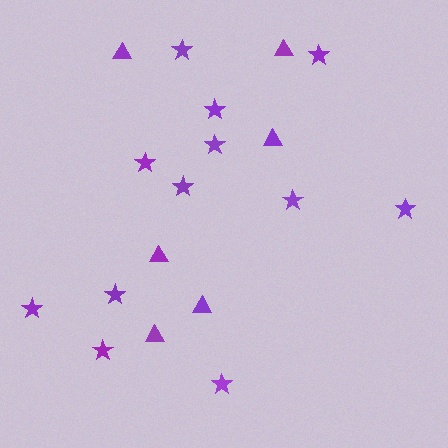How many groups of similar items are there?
There are 2 groups: one group of triangles (6) and one group of stars (12).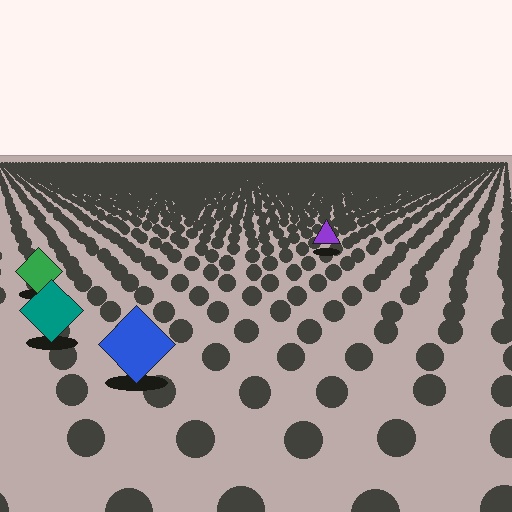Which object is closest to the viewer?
The blue diamond is closest. The texture marks near it are larger and more spread out.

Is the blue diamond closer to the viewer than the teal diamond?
Yes. The blue diamond is closer — you can tell from the texture gradient: the ground texture is coarser near it.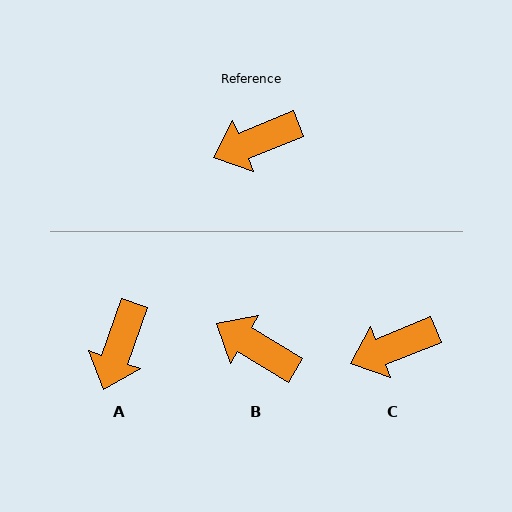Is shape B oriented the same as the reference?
No, it is off by about 53 degrees.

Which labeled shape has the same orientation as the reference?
C.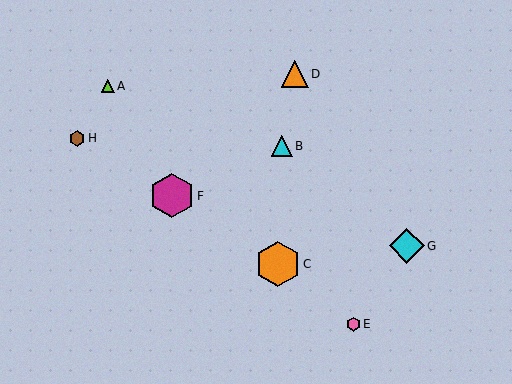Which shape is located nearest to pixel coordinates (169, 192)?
The magenta hexagon (labeled F) at (172, 196) is nearest to that location.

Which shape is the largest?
The orange hexagon (labeled C) is the largest.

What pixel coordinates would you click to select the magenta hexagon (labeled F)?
Click at (172, 196) to select the magenta hexagon F.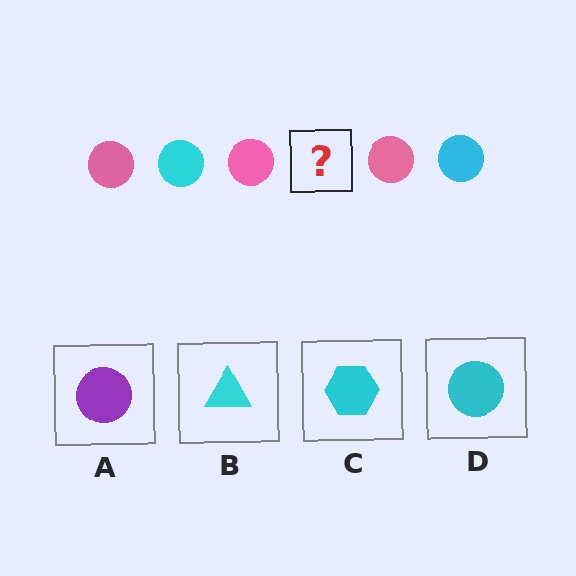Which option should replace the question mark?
Option D.